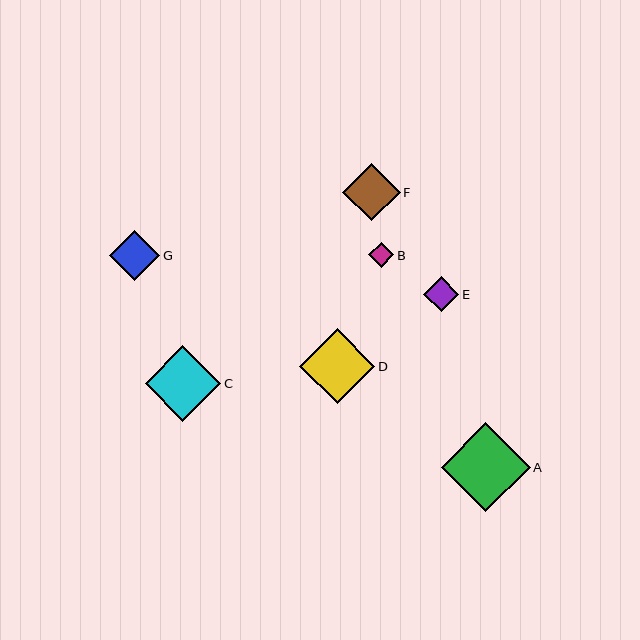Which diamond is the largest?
Diamond A is the largest with a size of approximately 89 pixels.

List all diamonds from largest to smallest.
From largest to smallest: A, C, D, F, G, E, B.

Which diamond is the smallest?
Diamond B is the smallest with a size of approximately 26 pixels.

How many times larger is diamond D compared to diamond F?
Diamond D is approximately 1.3 times the size of diamond F.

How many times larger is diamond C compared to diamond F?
Diamond C is approximately 1.3 times the size of diamond F.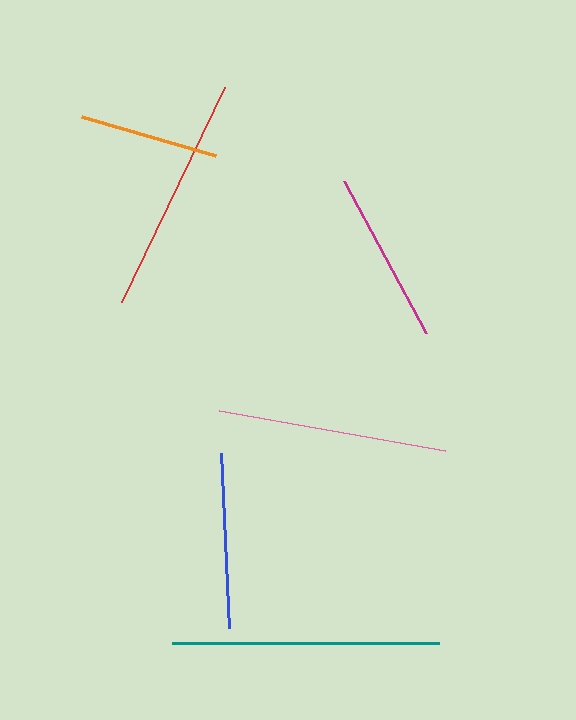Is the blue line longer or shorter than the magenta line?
The blue line is longer than the magenta line.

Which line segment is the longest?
The teal line is the longest at approximately 268 pixels.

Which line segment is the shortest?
The orange line is the shortest at approximately 139 pixels.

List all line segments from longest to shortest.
From longest to shortest: teal, red, pink, blue, magenta, orange.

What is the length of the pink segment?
The pink segment is approximately 230 pixels long.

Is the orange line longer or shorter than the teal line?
The teal line is longer than the orange line.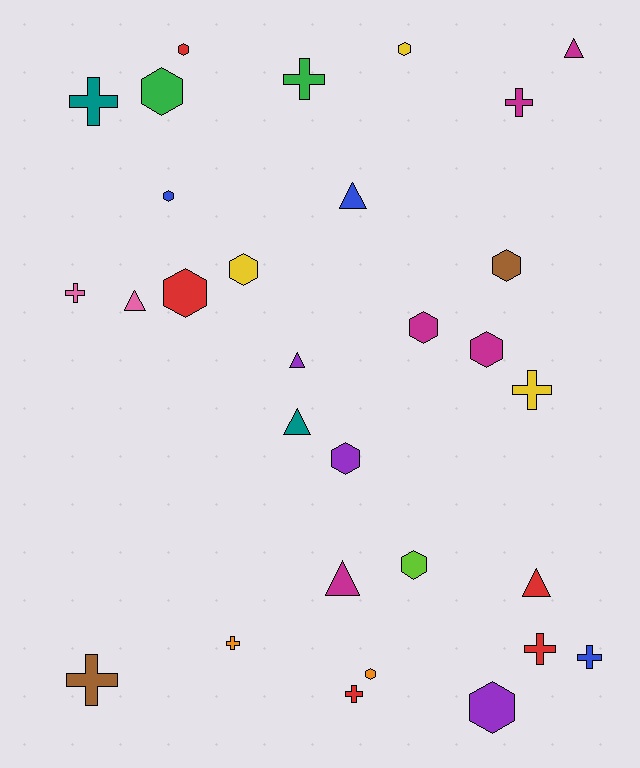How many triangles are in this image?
There are 7 triangles.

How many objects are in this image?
There are 30 objects.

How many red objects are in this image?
There are 5 red objects.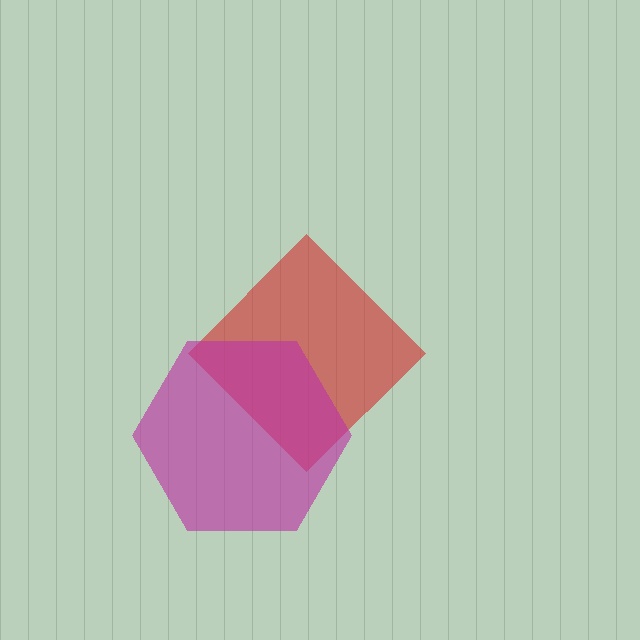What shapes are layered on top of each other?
The layered shapes are: a red diamond, a magenta hexagon.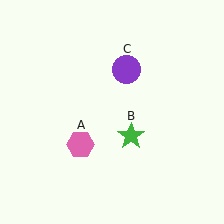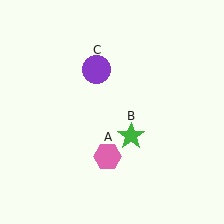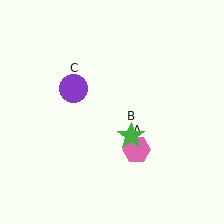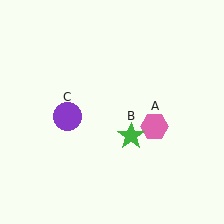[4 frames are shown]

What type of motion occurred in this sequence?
The pink hexagon (object A), purple circle (object C) rotated counterclockwise around the center of the scene.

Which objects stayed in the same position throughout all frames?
Green star (object B) remained stationary.